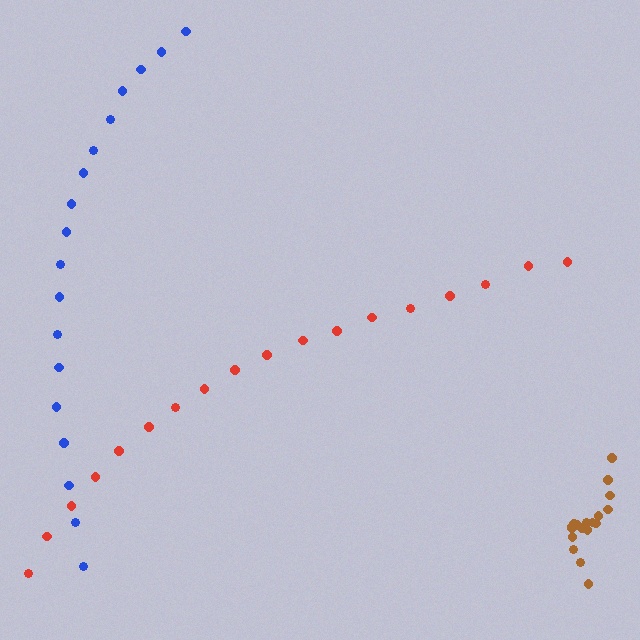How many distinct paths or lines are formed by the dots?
There are 3 distinct paths.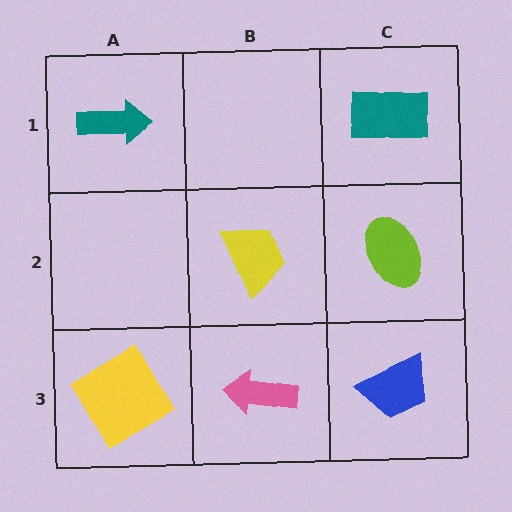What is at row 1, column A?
A teal arrow.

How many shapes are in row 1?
2 shapes.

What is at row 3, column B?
A pink arrow.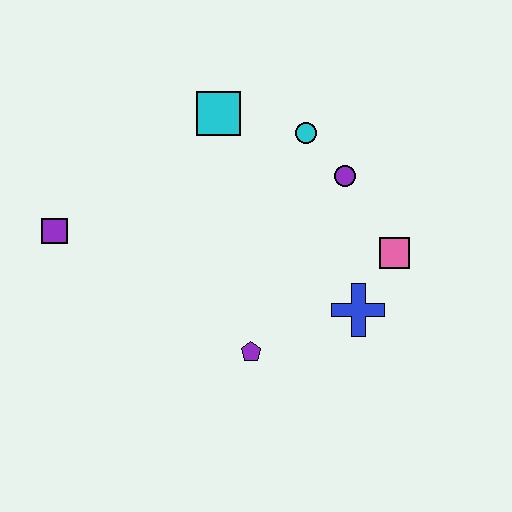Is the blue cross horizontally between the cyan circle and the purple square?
No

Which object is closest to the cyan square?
The cyan circle is closest to the cyan square.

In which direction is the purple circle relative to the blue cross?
The purple circle is above the blue cross.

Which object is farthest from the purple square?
The pink square is farthest from the purple square.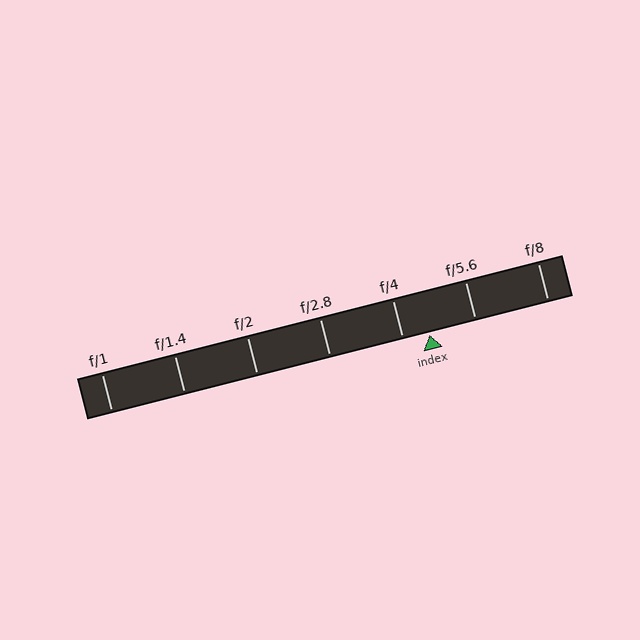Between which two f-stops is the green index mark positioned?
The index mark is between f/4 and f/5.6.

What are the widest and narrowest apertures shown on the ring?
The widest aperture shown is f/1 and the narrowest is f/8.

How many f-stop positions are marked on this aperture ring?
There are 7 f-stop positions marked.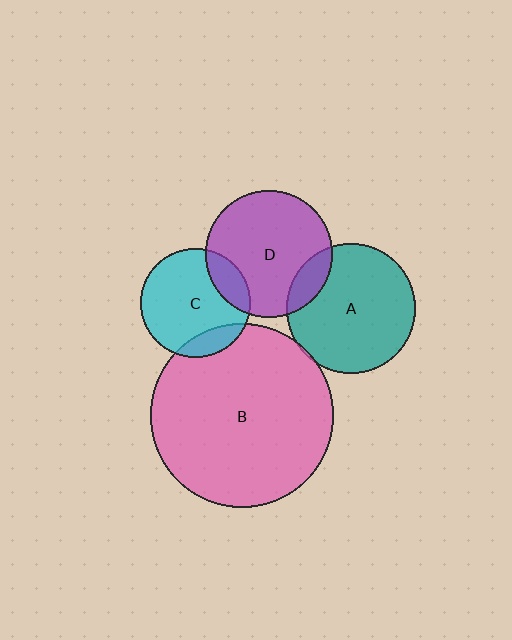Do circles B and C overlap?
Yes.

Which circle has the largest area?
Circle B (pink).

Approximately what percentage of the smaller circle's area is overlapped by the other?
Approximately 15%.